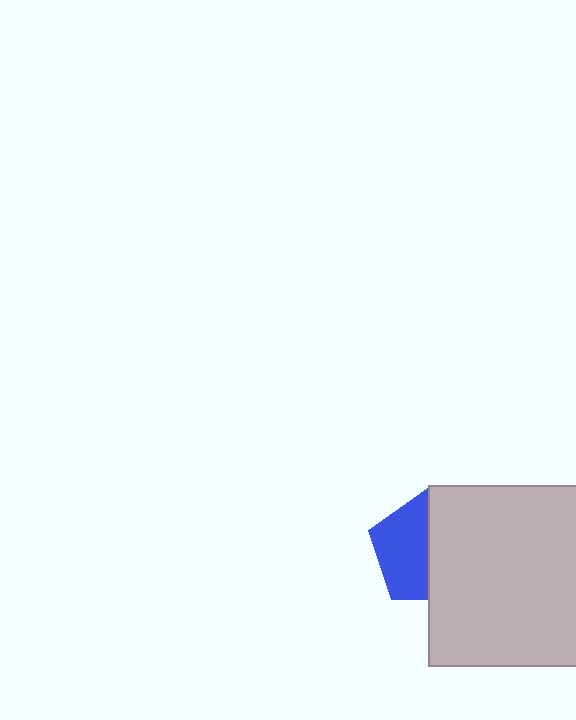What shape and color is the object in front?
The object in front is a light gray square.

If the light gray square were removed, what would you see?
You would see the complete blue pentagon.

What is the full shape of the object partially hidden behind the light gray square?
The partially hidden object is a blue pentagon.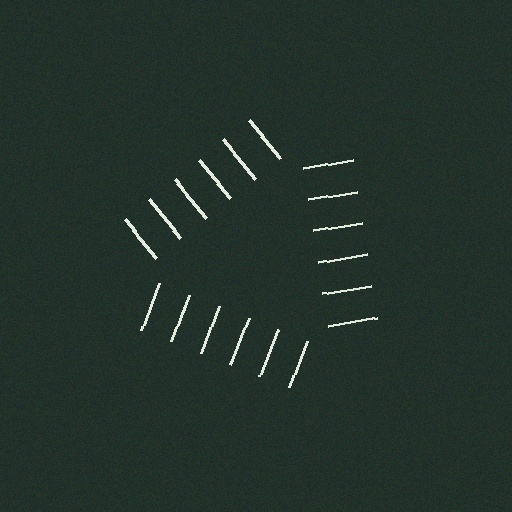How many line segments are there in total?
18 — 6 along each of the 3 edges.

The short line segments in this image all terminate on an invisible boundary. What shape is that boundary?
An illusory triangle — the line segments terminate on its edges but no continuous stroke is drawn.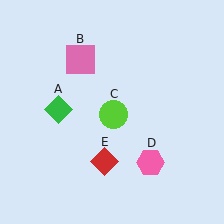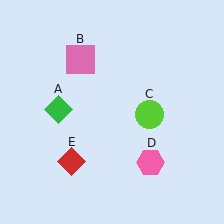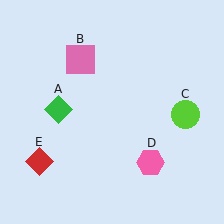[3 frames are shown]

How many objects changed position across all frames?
2 objects changed position: lime circle (object C), red diamond (object E).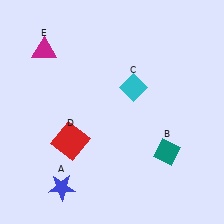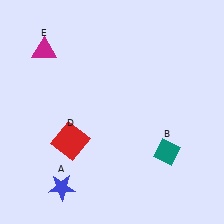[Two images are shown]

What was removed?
The cyan diamond (C) was removed in Image 2.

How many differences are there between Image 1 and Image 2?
There is 1 difference between the two images.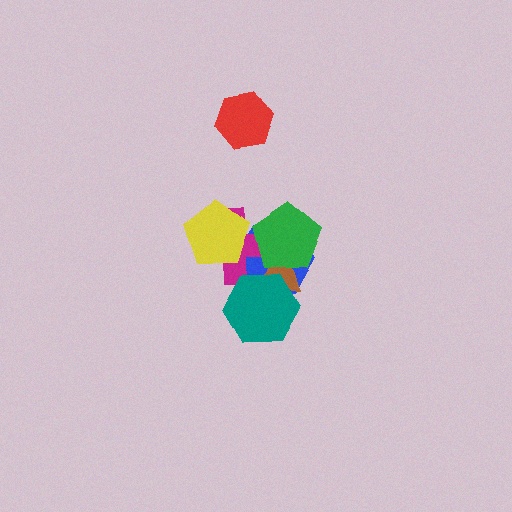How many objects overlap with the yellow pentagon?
2 objects overlap with the yellow pentagon.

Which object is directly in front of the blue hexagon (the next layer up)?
The magenta cross is directly in front of the blue hexagon.